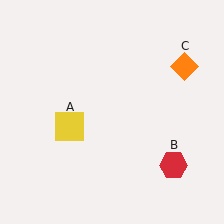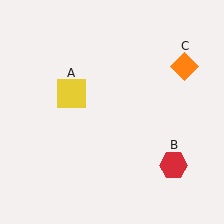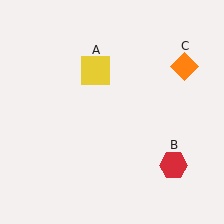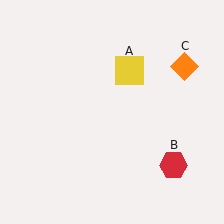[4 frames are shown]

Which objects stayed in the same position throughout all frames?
Red hexagon (object B) and orange diamond (object C) remained stationary.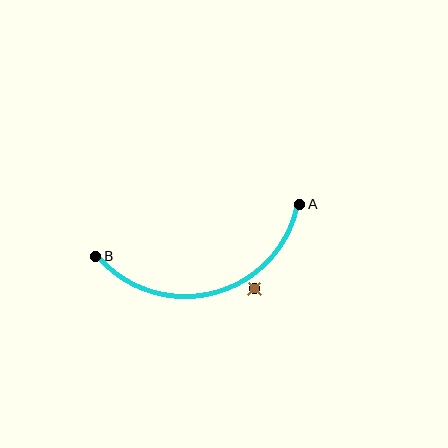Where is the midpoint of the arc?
The arc midpoint is the point on the curve farthest from the straight line joining A and B. It sits below that line.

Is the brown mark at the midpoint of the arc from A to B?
No — the brown mark does not lie on the arc at all. It sits slightly outside the curve.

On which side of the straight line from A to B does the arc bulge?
The arc bulges below the straight line connecting A and B.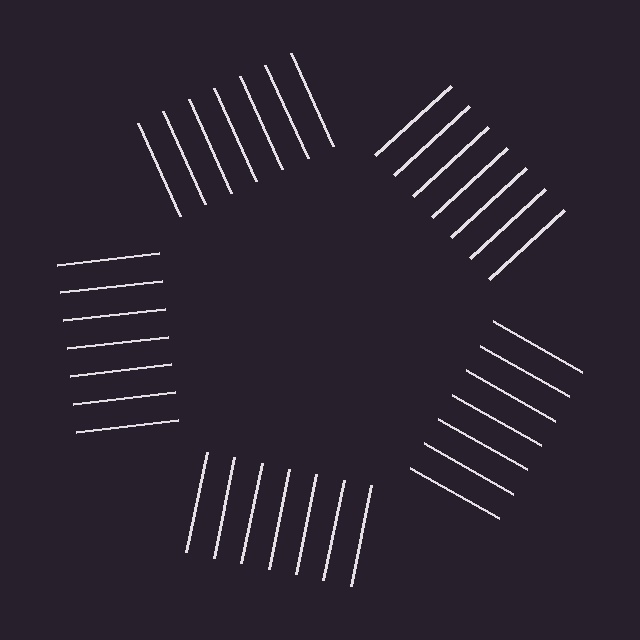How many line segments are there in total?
35 — 7 along each of the 5 edges.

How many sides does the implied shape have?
5 sides — the line-ends trace a pentagon.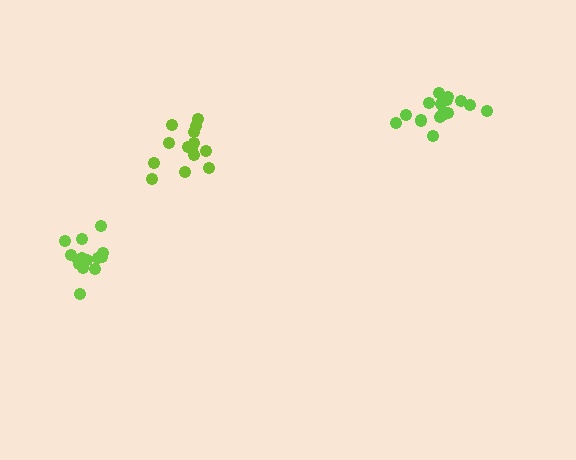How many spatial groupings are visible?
There are 3 spatial groupings.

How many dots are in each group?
Group 1: 15 dots, Group 2: 16 dots, Group 3: 14 dots (45 total).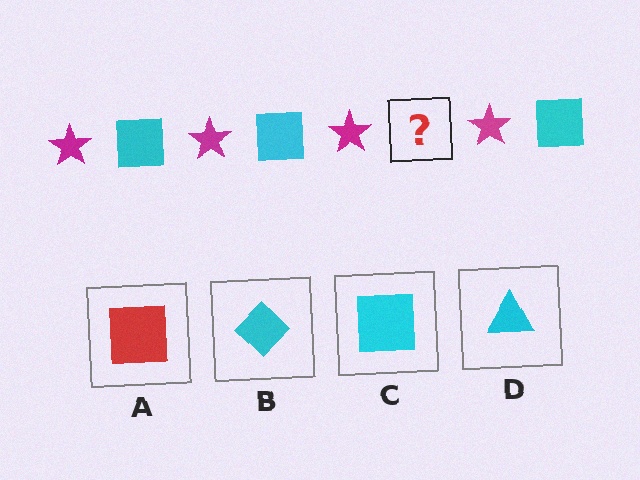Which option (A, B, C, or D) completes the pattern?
C.